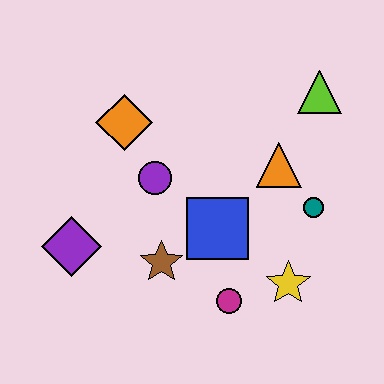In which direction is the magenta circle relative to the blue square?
The magenta circle is below the blue square.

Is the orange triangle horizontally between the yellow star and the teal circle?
No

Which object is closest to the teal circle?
The orange triangle is closest to the teal circle.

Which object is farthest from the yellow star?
The orange diamond is farthest from the yellow star.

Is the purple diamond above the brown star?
Yes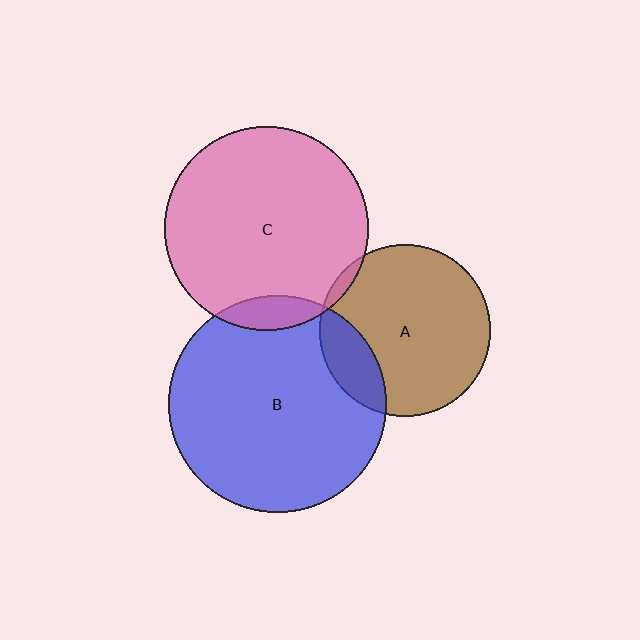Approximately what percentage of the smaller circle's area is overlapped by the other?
Approximately 5%.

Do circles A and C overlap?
Yes.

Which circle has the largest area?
Circle B (blue).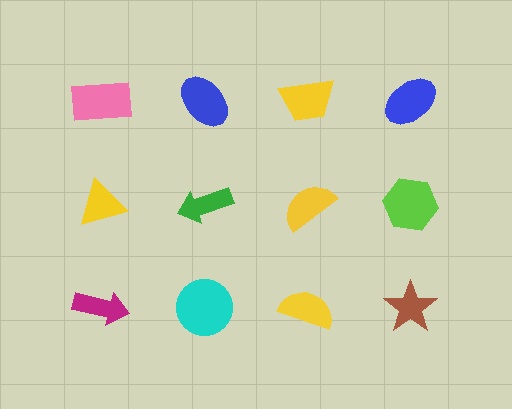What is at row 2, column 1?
A yellow triangle.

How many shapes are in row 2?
4 shapes.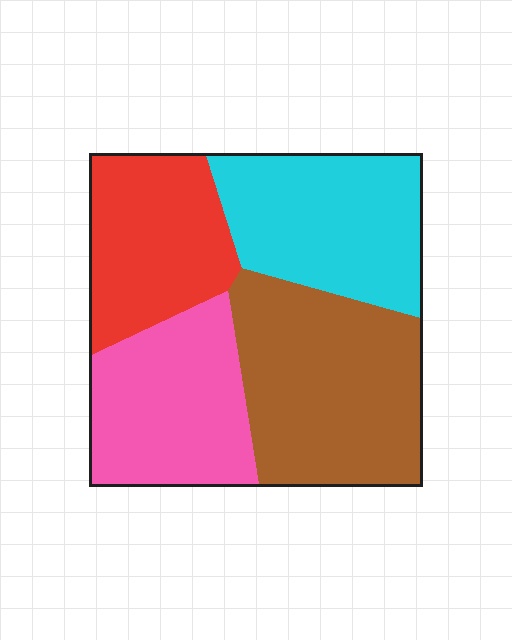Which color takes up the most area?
Brown, at roughly 30%.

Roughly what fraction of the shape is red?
Red takes up about one fifth (1/5) of the shape.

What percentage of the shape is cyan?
Cyan covers about 25% of the shape.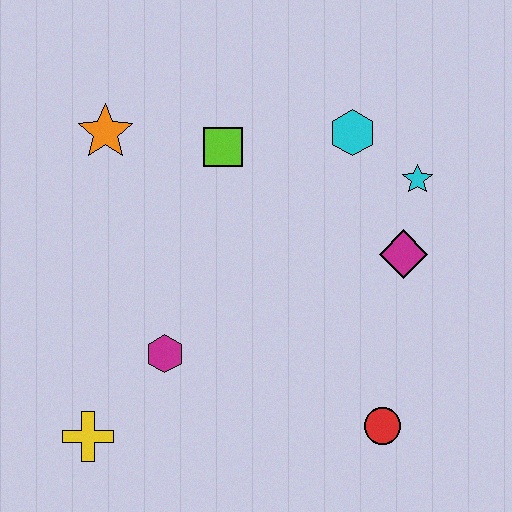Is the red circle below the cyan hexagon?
Yes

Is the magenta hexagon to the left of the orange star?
No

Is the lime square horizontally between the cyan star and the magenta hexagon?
Yes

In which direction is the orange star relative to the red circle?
The orange star is above the red circle.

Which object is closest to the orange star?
The lime square is closest to the orange star.